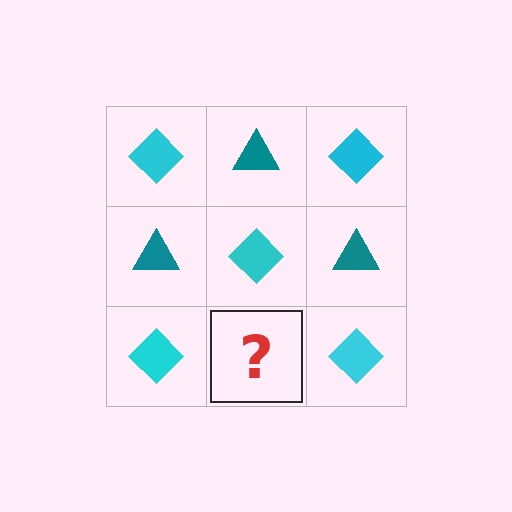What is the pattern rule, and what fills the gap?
The rule is that it alternates cyan diamond and teal triangle in a checkerboard pattern. The gap should be filled with a teal triangle.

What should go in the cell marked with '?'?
The missing cell should contain a teal triangle.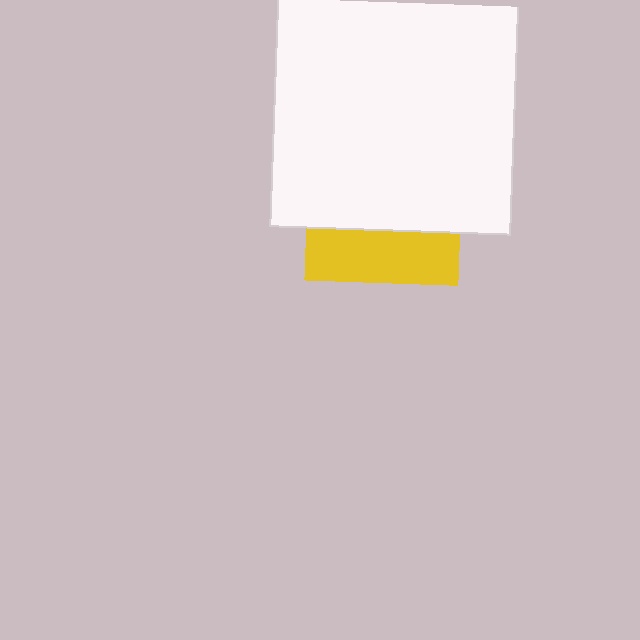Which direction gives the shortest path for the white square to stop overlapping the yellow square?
Moving up gives the shortest separation.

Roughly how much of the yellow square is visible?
A small part of it is visible (roughly 34%).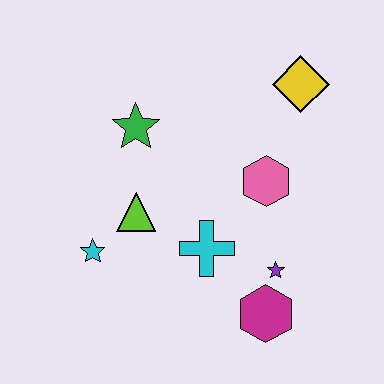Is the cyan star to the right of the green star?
No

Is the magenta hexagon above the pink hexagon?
No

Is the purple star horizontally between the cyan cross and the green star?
No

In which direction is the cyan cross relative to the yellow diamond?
The cyan cross is below the yellow diamond.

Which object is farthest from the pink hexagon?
The cyan star is farthest from the pink hexagon.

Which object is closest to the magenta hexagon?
The purple star is closest to the magenta hexagon.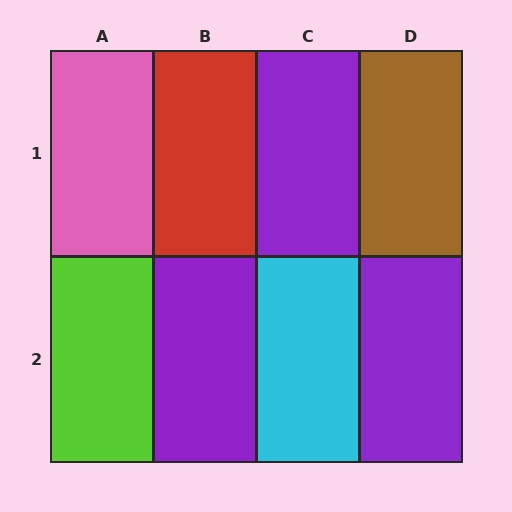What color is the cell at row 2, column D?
Purple.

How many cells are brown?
1 cell is brown.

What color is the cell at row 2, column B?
Purple.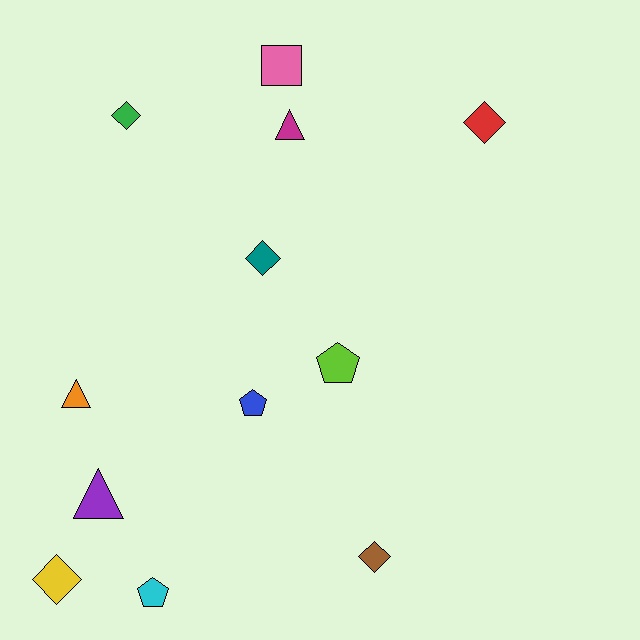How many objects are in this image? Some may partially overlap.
There are 12 objects.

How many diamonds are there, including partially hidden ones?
There are 5 diamonds.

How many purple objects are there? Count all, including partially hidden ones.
There is 1 purple object.